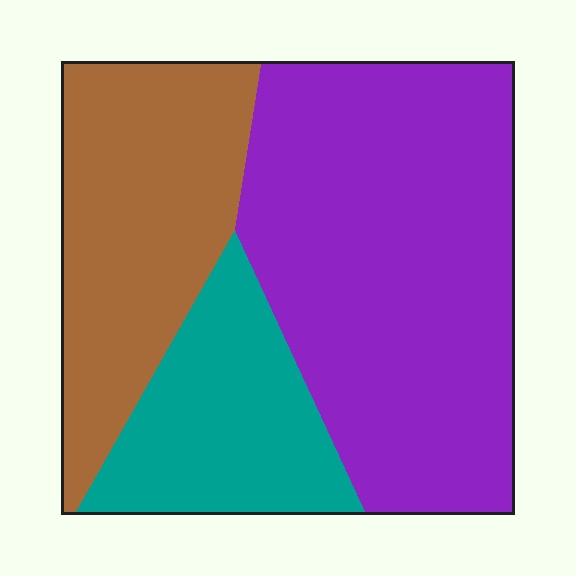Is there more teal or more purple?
Purple.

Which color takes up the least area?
Teal, at roughly 20%.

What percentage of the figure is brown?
Brown covers roughly 30% of the figure.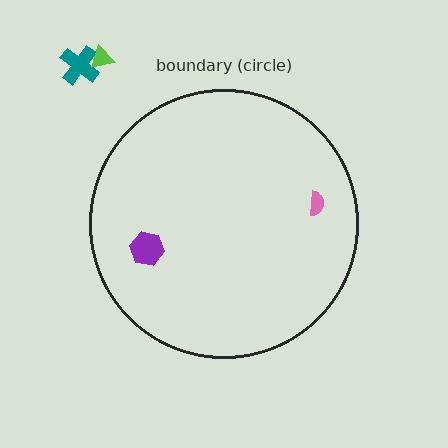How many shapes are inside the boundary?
2 inside, 2 outside.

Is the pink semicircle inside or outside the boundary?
Inside.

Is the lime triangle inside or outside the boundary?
Outside.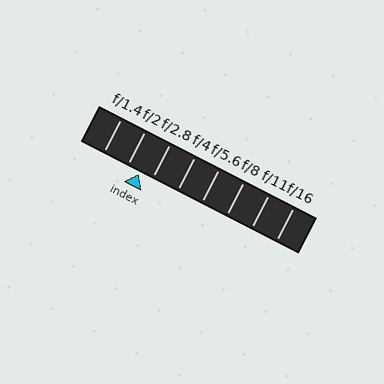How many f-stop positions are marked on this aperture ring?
There are 8 f-stop positions marked.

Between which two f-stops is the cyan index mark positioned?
The index mark is between f/2 and f/2.8.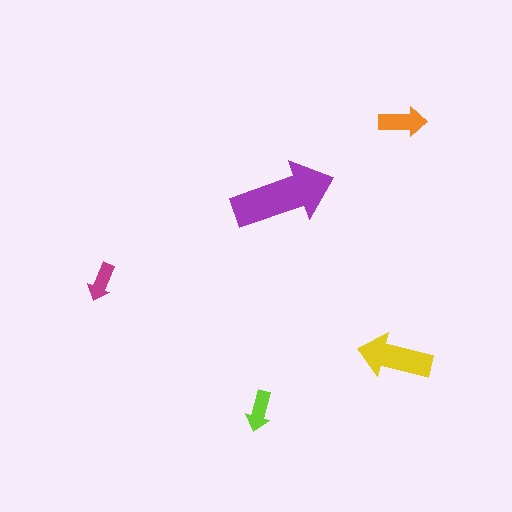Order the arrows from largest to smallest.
the purple one, the yellow one, the orange one, the lime one, the magenta one.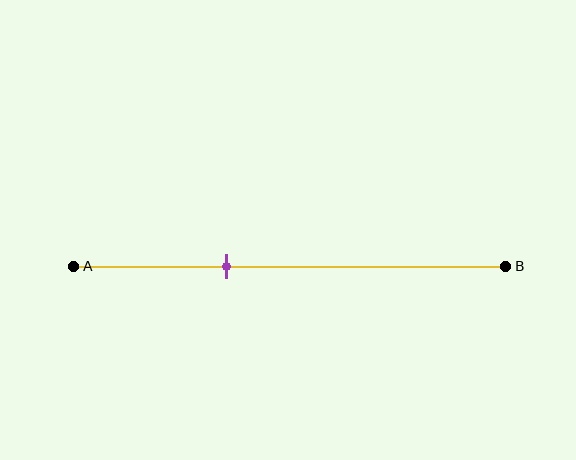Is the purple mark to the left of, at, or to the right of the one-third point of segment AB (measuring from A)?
The purple mark is approximately at the one-third point of segment AB.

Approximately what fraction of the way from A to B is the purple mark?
The purple mark is approximately 35% of the way from A to B.